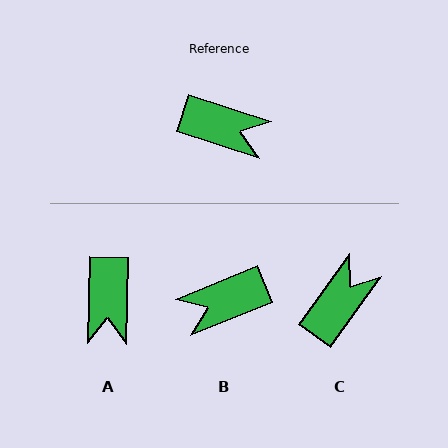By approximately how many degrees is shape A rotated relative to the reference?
Approximately 73 degrees clockwise.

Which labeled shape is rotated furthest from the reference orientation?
B, about 140 degrees away.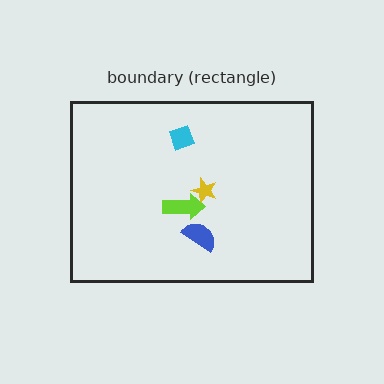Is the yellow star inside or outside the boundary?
Inside.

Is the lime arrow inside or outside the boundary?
Inside.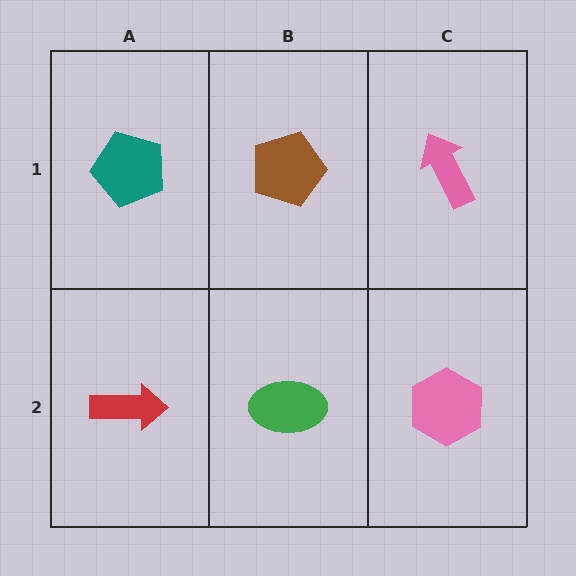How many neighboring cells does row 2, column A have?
2.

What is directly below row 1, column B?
A green ellipse.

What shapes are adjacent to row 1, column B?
A green ellipse (row 2, column B), a teal pentagon (row 1, column A), a pink arrow (row 1, column C).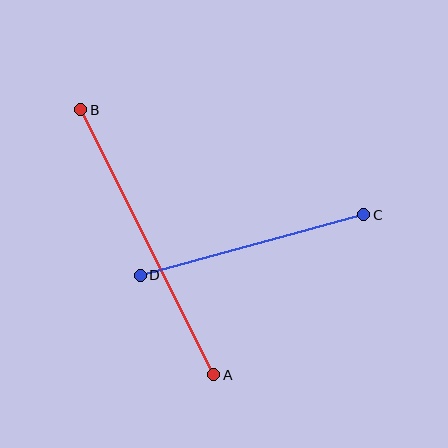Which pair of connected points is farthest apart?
Points A and B are farthest apart.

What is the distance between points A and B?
The distance is approximately 296 pixels.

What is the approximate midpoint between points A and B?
The midpoint is at approximately (147, 242) pixels.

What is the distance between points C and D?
The distance is approximately 232 pixels.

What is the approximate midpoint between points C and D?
The midpoint is at approximately (252, 245) pixels.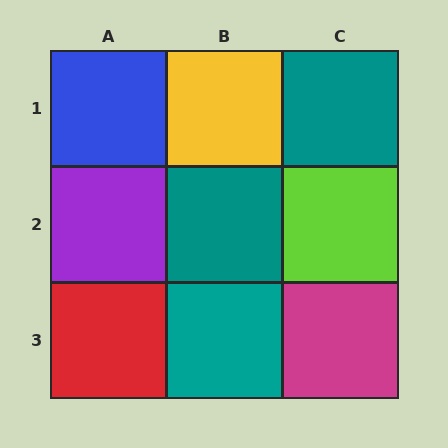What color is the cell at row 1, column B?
Yellow.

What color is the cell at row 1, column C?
Teal.